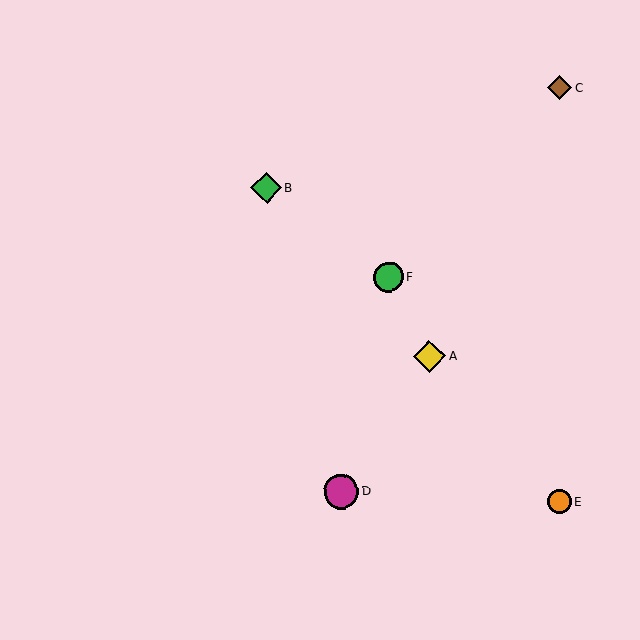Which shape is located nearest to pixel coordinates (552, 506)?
The orange circle (labeled E) at (559, 502) is nearest to that location.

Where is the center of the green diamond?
The center of the green diamond is at (266, 188).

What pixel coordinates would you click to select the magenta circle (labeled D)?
Click at (341, 492) to select the magenta circle D.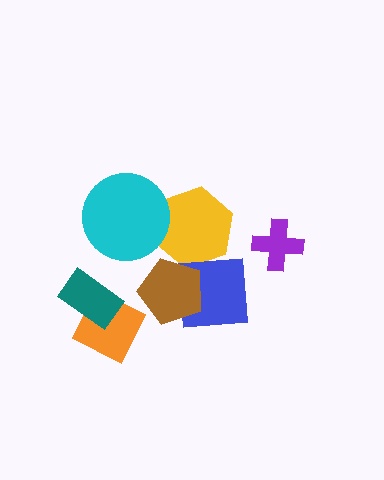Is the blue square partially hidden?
Yes, it is partially covered by another shape.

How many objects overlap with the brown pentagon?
2 objects overlap with the brown pentagon.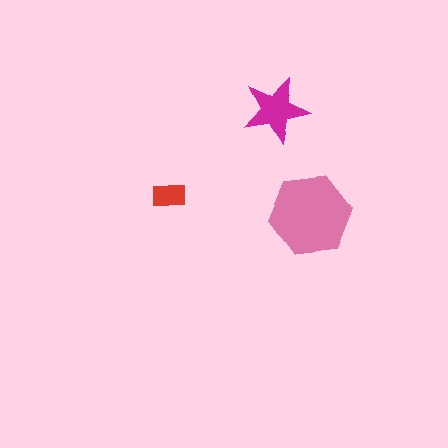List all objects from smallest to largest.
The red rectangle, the magenta star, the pink hexagon.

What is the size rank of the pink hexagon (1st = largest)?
1st.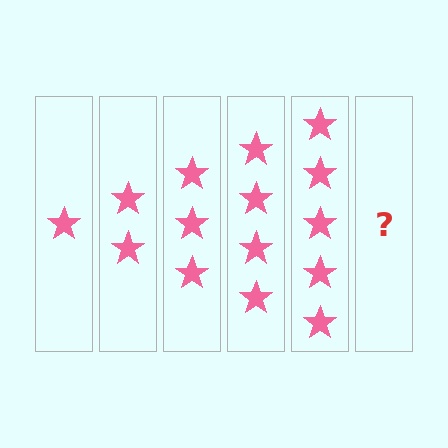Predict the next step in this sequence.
The next step is 6 stars.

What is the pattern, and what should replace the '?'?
The pattern is that each step adds one more star. The '?' should be 6 stars.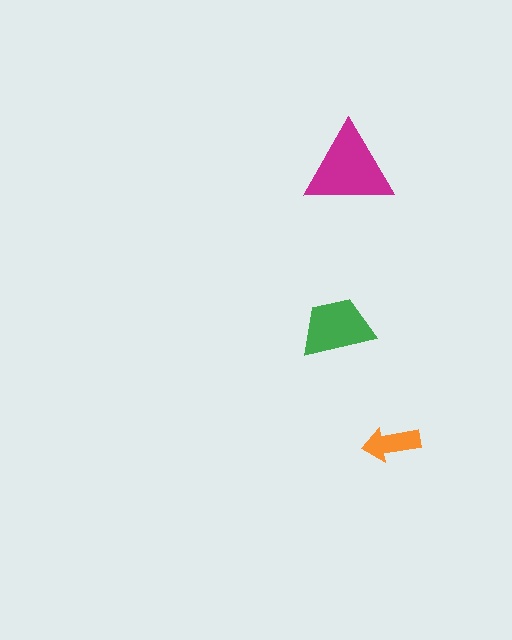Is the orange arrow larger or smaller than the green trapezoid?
Smaller.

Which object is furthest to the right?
The orange arrow is rightmost.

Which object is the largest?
The magenta triangle.